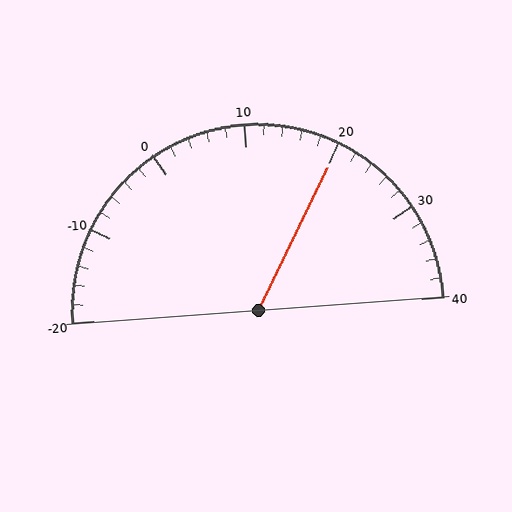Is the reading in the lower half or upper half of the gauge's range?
The reading is in the upper half of the range (-20 to 40).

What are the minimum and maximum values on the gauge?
The gauge ranges from -20 to 40.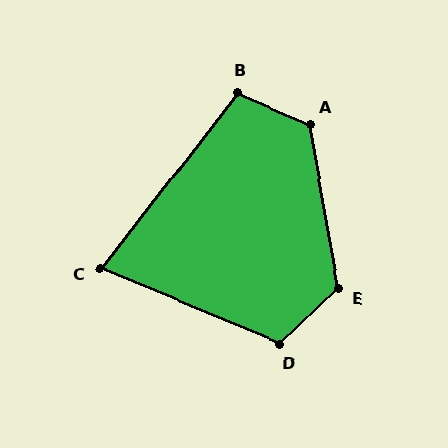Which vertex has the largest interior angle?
A, at approximately 123 degrees.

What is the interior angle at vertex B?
Approximately 105 degrees (obtuse).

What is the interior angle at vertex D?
Approximately 114 degrees (obtuse).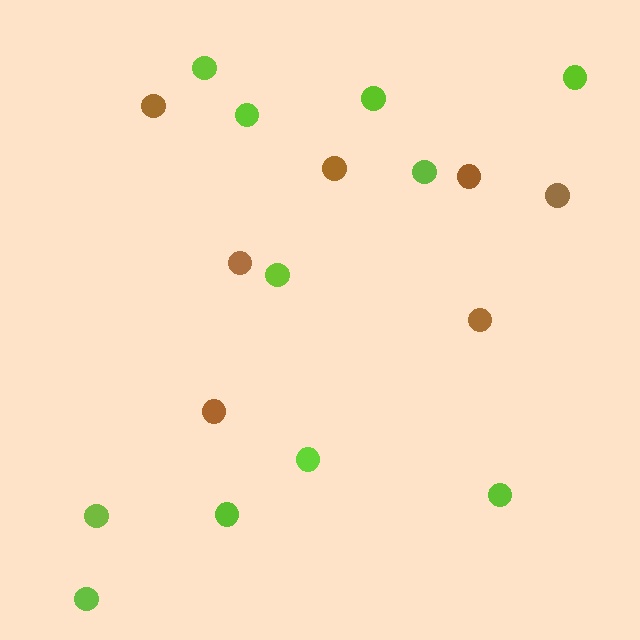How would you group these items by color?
There are 2 groups: one group of lime circles (11) and one group of brown circles (7).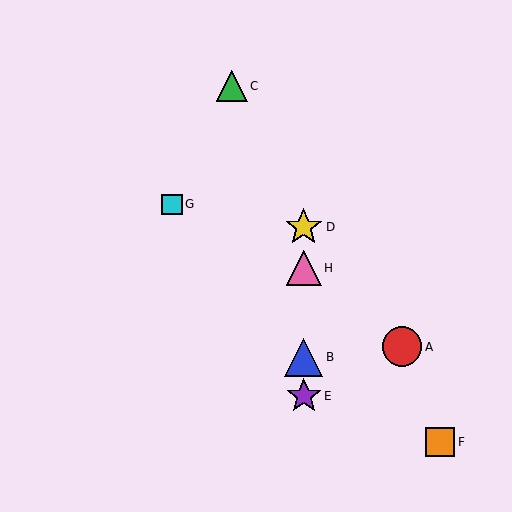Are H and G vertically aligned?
No, H is at x≈304 and G is at x≈172.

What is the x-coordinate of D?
Object D is at x≈304.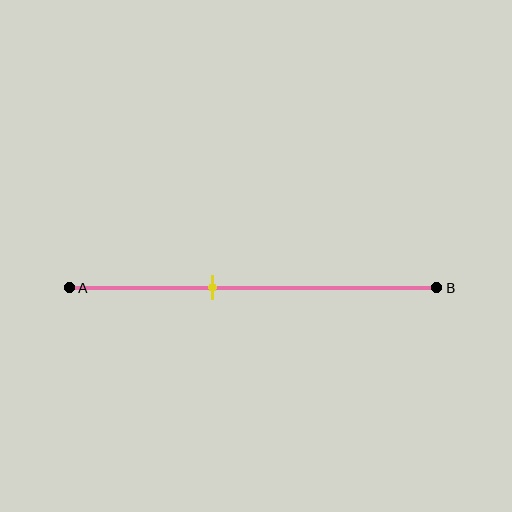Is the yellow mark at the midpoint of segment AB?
No, the mark is at about 40% from A, not at the 50% midpoint.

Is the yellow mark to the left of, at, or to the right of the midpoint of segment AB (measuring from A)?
The yellow mark is to the left of the midpoint of segment AB.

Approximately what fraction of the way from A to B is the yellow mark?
The yellow mark is approximately 40% of the way from A to B.